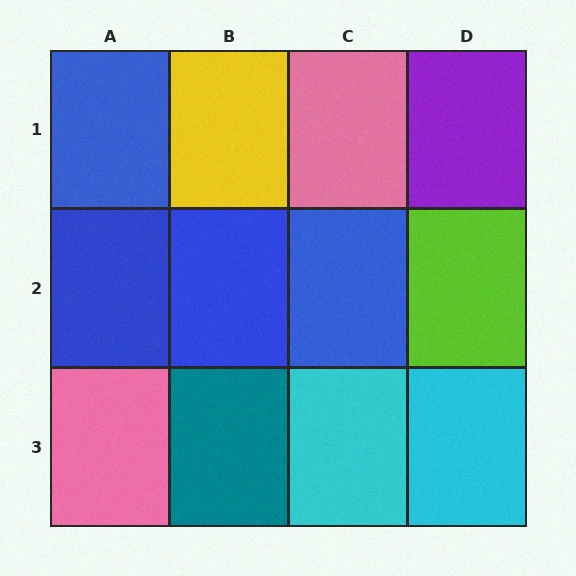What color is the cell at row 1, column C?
Pink.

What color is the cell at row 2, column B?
Blue.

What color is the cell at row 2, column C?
Blue.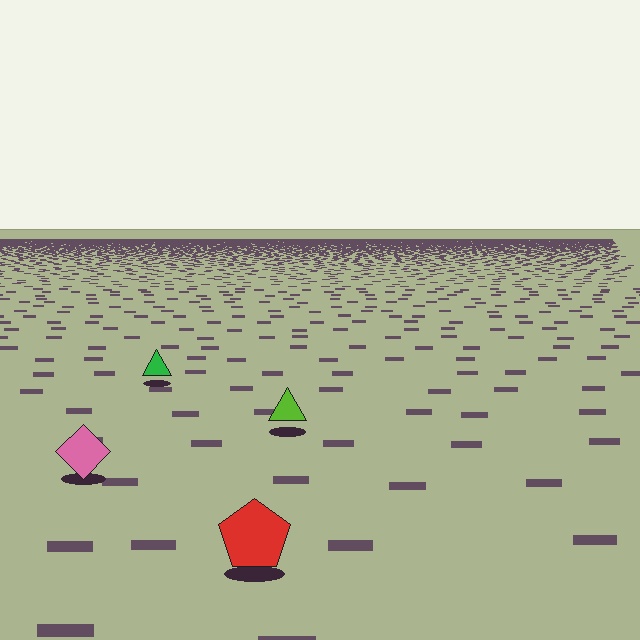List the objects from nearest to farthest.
From nearest to farthest: the red pentagon, the pink diamond, the lime triangle, the green triangle.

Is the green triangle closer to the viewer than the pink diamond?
No. The pink diamond is closer — you can tell from the texture gradient: the ground texture is coarser near it.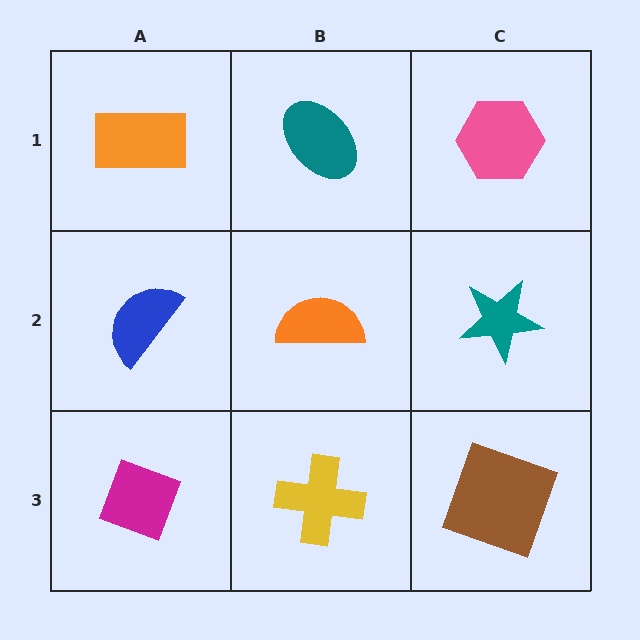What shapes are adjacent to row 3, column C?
A teal star (row 2, column C), a yellow cross (row 3, column B).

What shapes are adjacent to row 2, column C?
A pink hexagon (row 1, column C), a brown square (row 3, column C), an orange semicircle (row 2, column B).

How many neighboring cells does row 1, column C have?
2.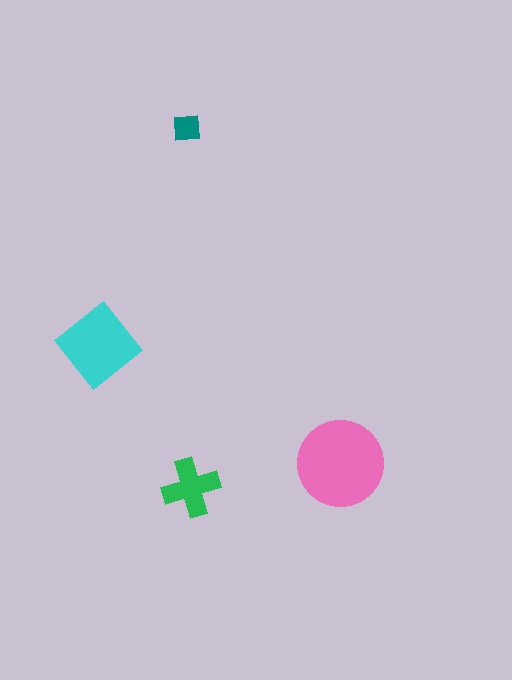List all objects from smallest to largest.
The teal square, the green cross, the cyan diamond, the pink circle.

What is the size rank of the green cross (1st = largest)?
3rd.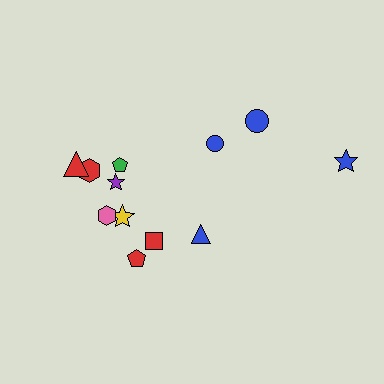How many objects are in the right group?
There are 4 objects.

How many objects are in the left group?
There are 8 objects.